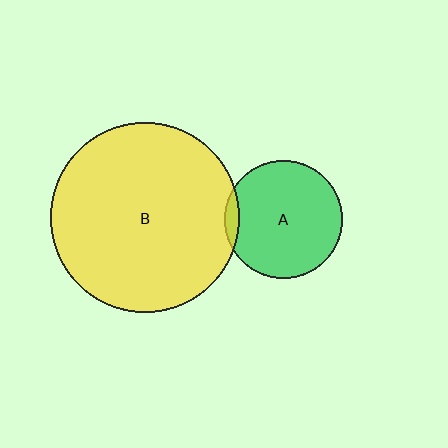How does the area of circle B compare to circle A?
Approximately 2.6 times.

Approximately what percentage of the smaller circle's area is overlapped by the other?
Approximately 5%.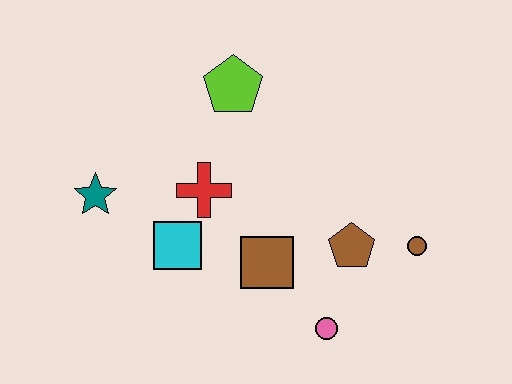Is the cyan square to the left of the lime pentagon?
Yes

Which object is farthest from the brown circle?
The teal star is farthest from the brown circle.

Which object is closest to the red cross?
The cyan square is closest to the red cross.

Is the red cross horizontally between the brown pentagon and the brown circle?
No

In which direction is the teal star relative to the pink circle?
The teal star is to the left of the pink circle.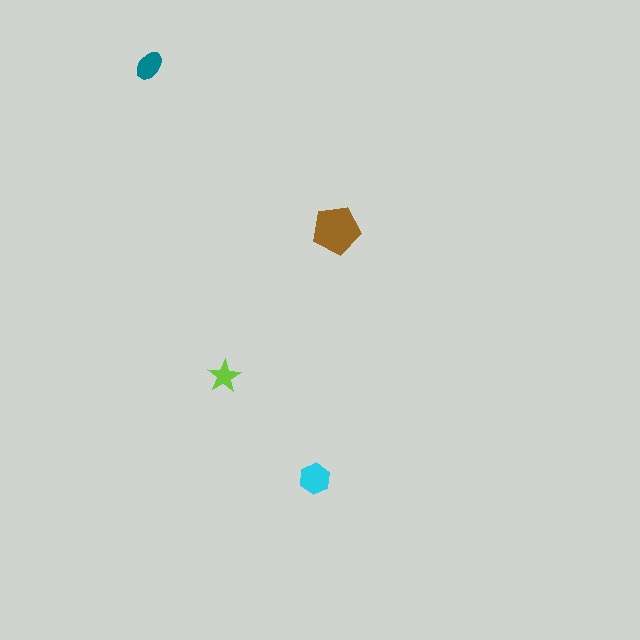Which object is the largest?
The brown pentagon.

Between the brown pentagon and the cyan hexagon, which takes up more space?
The brown pentagon.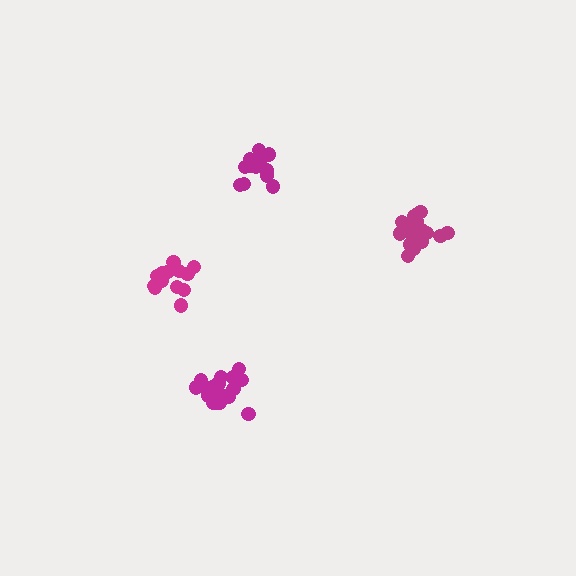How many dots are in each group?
Group 1: 19 dots, Group 2: 16 dots, Group 3: 20 dots, Group 4: 17 dots (72 total).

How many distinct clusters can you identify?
There are 4 distinct clusters.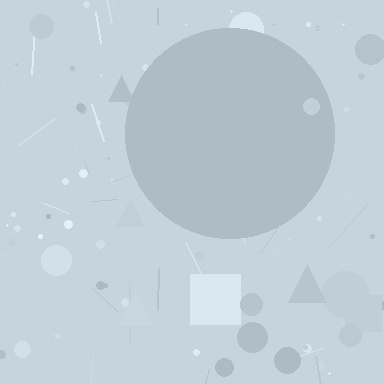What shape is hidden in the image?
A circle is hidden in the image.